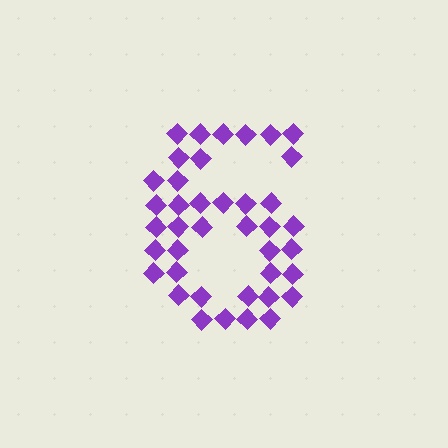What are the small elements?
The small elements are diamonds.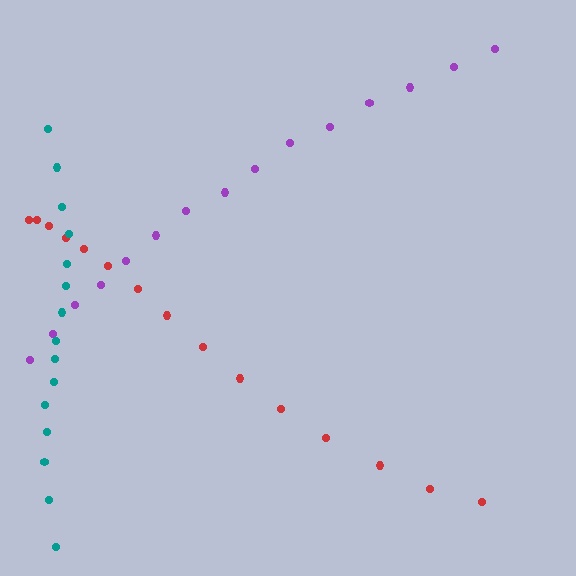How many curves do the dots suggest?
There are 3 distinct paths.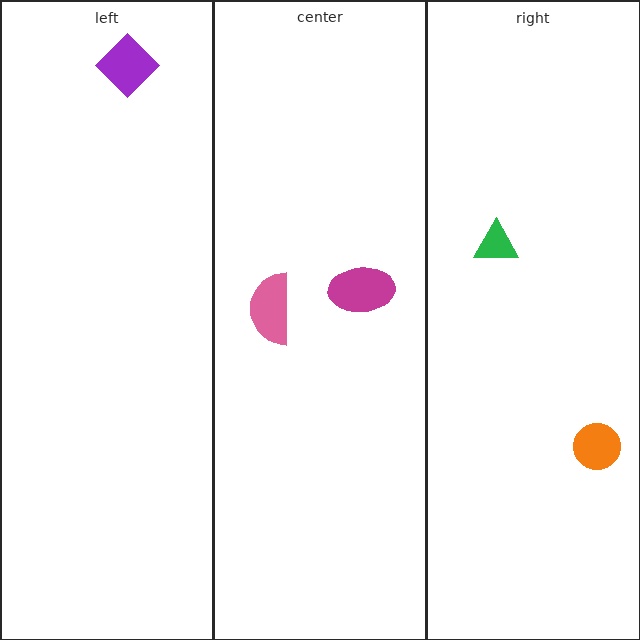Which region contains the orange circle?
The right region.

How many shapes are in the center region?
2.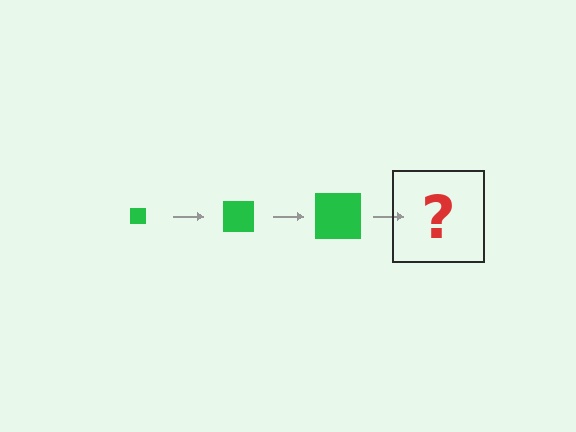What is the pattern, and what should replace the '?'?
The pattern is that the square gets progressively larger each step. The '?' should be a green square, larger than the previous one.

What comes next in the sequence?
The next element should be a green square, larger than the previous one.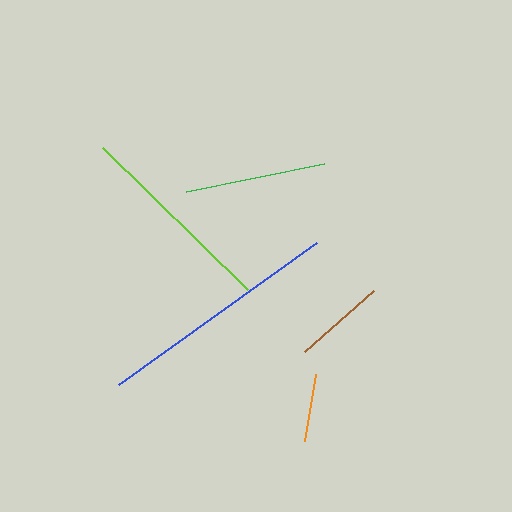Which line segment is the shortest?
The orange line is the shortest at approximately 68 pixels.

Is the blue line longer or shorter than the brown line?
The blue line is longer than the brown line.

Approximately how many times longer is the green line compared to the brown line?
The green line is approximately 1.5 times the length of the brown line.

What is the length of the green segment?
The green segment is approximately 142 pixels long.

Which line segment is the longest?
The blue line is the longest at approximately 244 pixels.